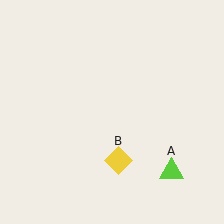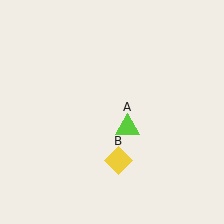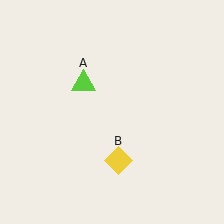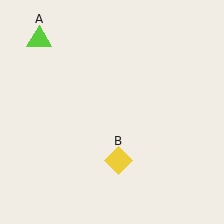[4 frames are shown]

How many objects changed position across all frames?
1 object changed position: lime triangle (object A).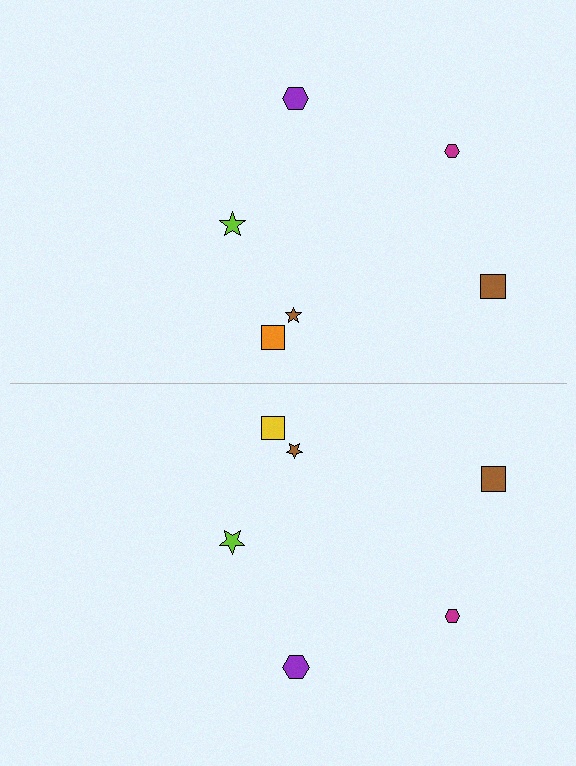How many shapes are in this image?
There are 12 shapes in this image.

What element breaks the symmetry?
The yellow square on the bottom side breaks the symmetry — its mirror counterpart is orange.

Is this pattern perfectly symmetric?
No, the pattern is not perfectly symmetric. The yellow square on the bottom side breaks the symmetry — its mirror counterpart is orange.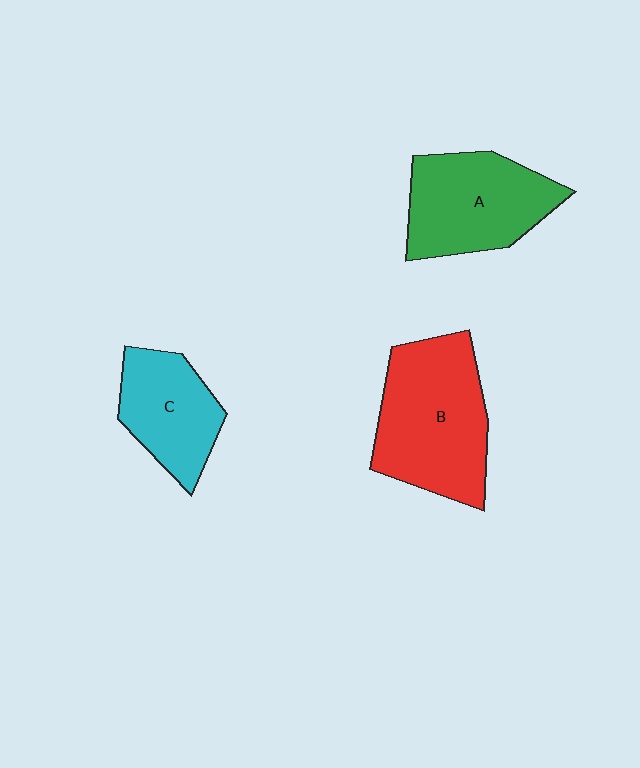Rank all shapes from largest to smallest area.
From largest to smallest: B (red), A (green), C (cyan).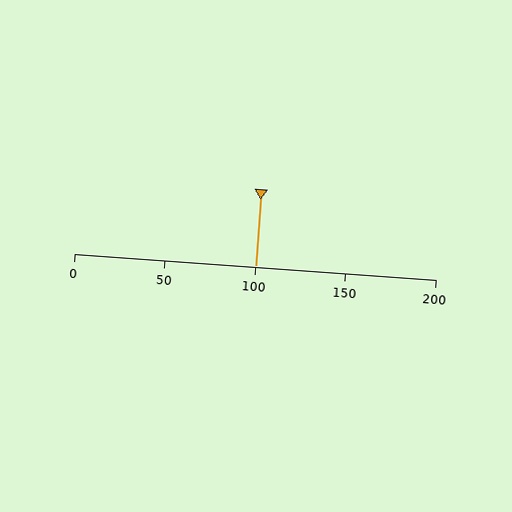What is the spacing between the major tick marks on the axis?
The major ticks are spaced 50 apart.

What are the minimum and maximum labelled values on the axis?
The axis runs from 0 to 200.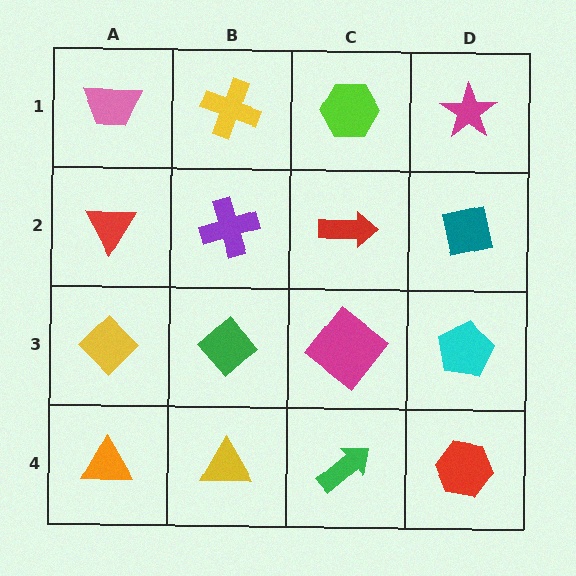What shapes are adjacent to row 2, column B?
A yellow cross (row 1, column B), a green diamond (row 3, column B), a red triangle (row 2, column A), a red arrow (row 2, column C).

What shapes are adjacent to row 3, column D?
A teal square (row 2, column D), a red hexagon (row 4, column D), a magenta diamond (row 3, column C).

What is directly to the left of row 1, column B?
A pink trapezoid.